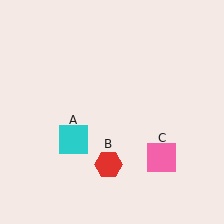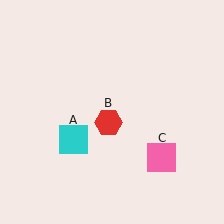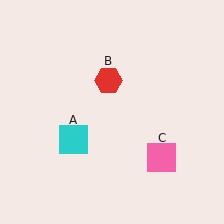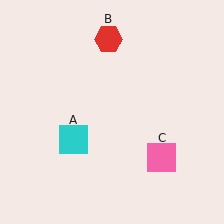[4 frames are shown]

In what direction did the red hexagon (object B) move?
The red hexagon (object B) moved up.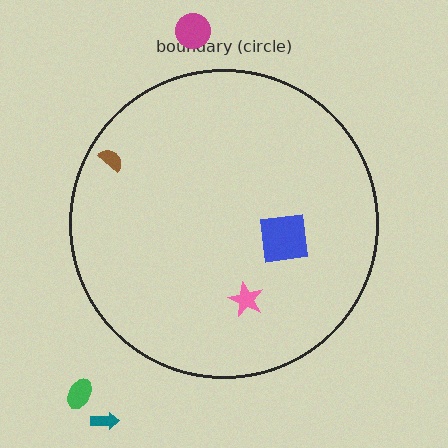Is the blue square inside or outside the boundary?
Inside.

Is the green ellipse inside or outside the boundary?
Outside.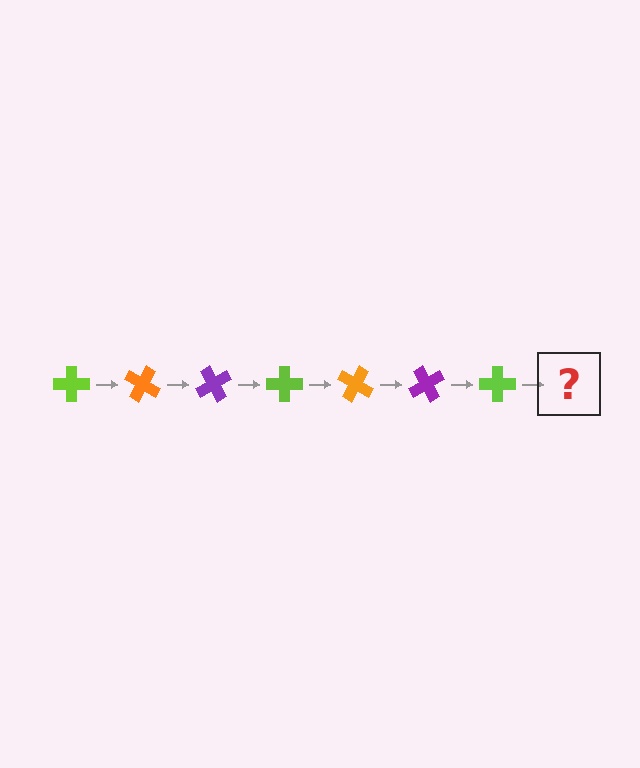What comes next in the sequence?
The next element should be an orange cross, rotated 210 degrees from the start.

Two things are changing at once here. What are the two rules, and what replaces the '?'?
The two rules are that it rotates 30 degrees each step and the color cycles through lime, orange, and purple. The '?' should be an orange cross, rotated 210 degrees from the start.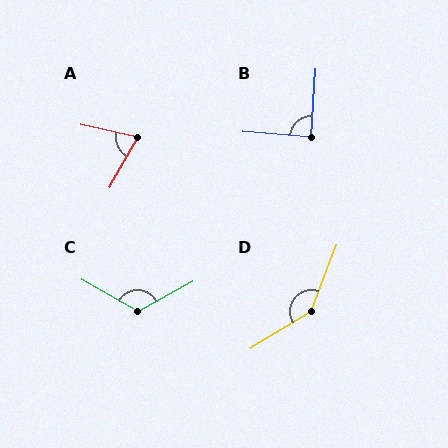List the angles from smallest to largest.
A (72°), B (89°), C (122°), D (142°).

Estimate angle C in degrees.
Approximately 122 degrees.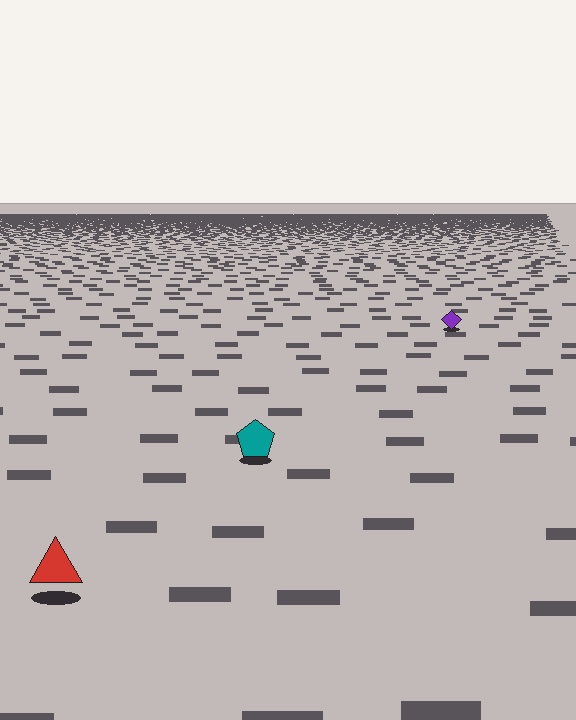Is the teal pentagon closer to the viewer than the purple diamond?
Yes. The teal pentagon is closer — you can tell from the texture gradient: the ground texture is coarser near it.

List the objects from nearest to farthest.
From nearest to farthest: the red triangle, the teal pentagon, the purple diamond.